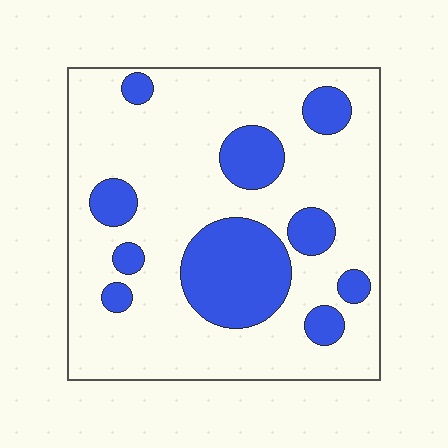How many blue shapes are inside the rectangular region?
10.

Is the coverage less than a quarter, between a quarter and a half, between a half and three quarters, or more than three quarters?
Less than a quarter.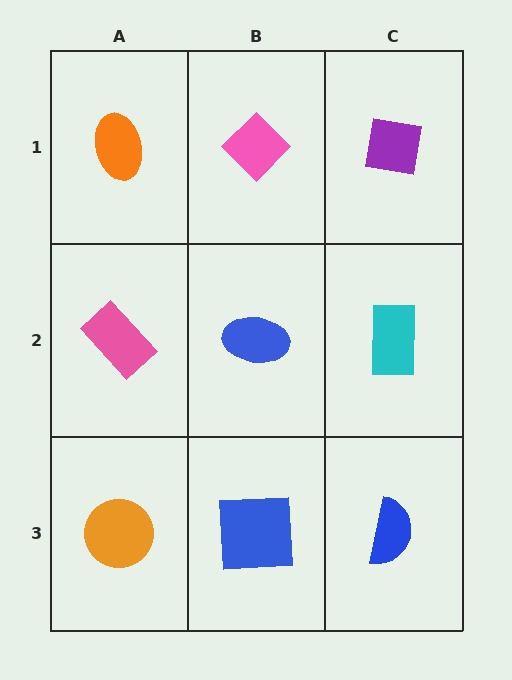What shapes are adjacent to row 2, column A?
An orange ellipse (row 1, column A), an orange circle (row 3, column A), a blue ellipse (row 2, column B).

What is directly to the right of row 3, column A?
A blue square.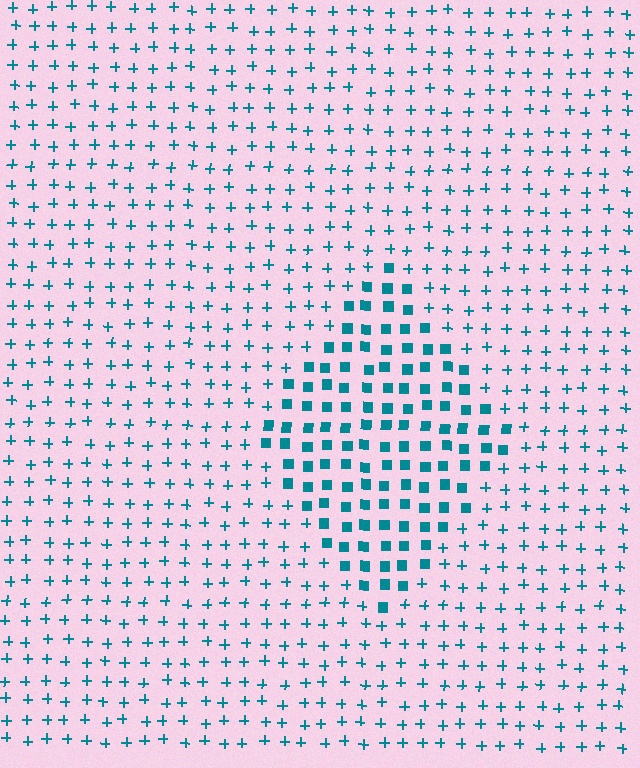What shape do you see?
I see a diamond.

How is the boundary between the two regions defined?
The boundary is defined by a change in element shape: squares inside vs. plus signs outside. All elements share the same color and spacing.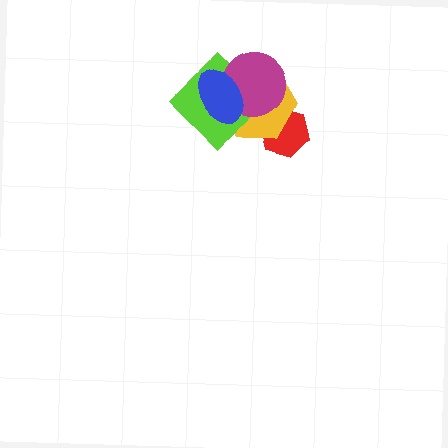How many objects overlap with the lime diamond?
3 objects overlap with the lime diamond.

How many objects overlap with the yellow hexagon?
4 objects overlap with the yellow hexagon.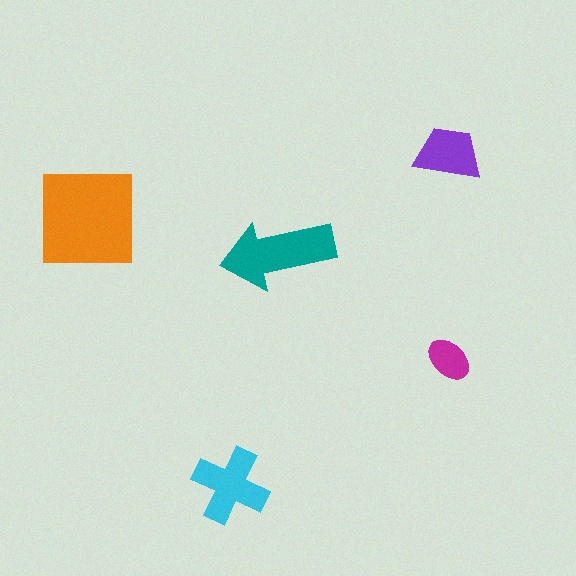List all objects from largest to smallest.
The orange square, the teal arrow, the cyan cross, the purple trapezoid, the magenta ellipse.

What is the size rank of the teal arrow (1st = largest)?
2nd.